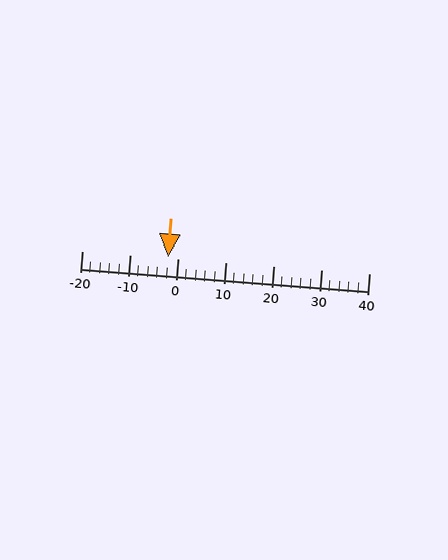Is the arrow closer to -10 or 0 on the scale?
The arrow is closer to 0.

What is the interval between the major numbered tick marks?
The major tick marks are spaced 10 units apart.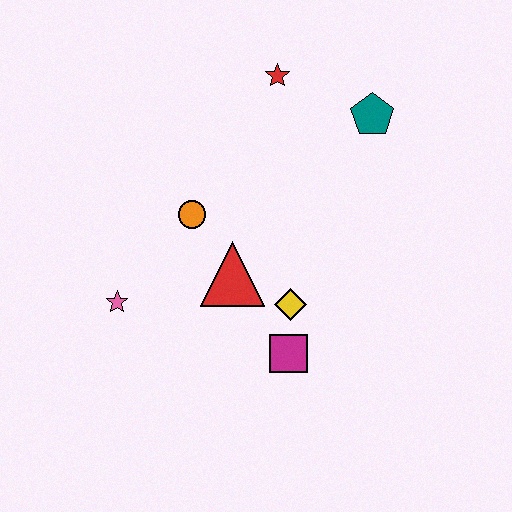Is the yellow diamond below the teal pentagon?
Yes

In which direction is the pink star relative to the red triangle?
The pink star is to the left of the red triangle.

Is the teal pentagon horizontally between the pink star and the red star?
No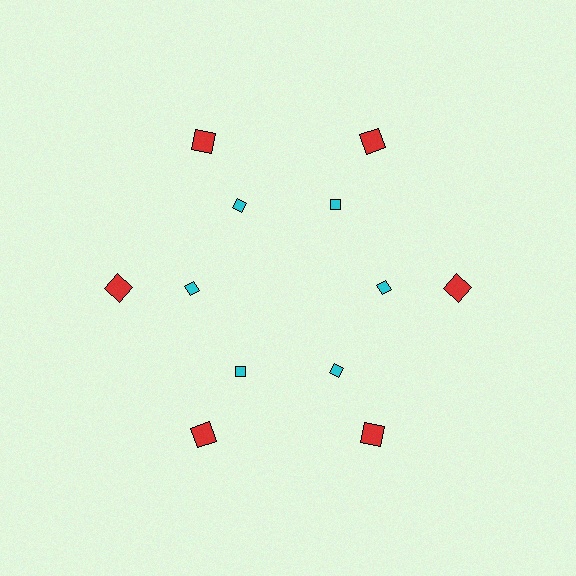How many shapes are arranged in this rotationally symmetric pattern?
There are 12 shapes, arranged in 6 groups of 2.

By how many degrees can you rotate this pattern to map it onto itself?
The pattern maps onto itself every 60 degrees of rotation.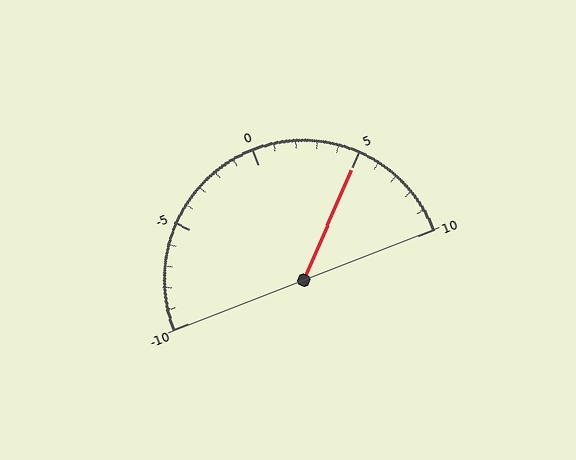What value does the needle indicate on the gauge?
The needle indicates approximately 5.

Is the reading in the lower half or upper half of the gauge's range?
The reading is in the upper half of the range (-10 to 10).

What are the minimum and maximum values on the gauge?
The gauge ranges from -10 to 10.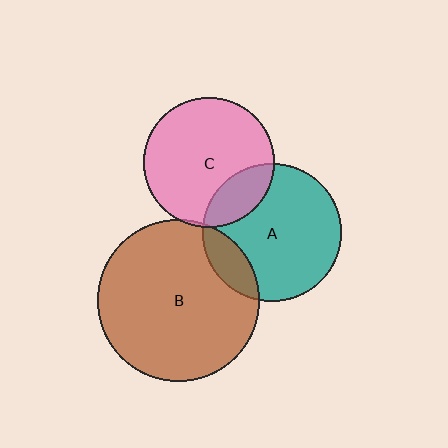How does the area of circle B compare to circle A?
Approximately 1.4 times.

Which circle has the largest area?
Circle B (brown).